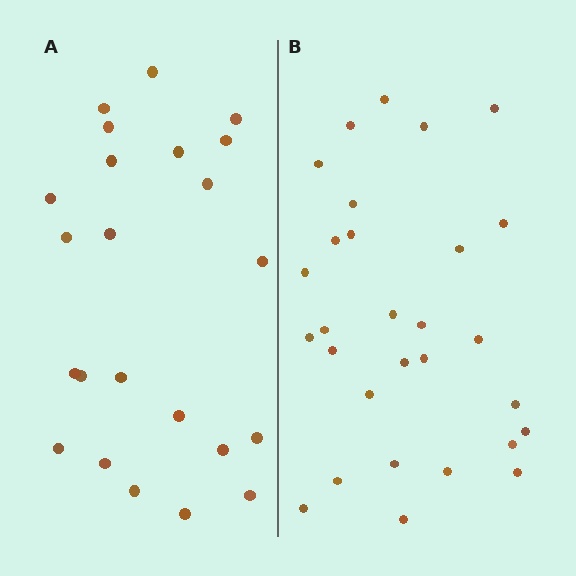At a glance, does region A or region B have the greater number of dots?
Region B (the right region) has more dots.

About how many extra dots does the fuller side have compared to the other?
Region B has about 6 more dots than region A.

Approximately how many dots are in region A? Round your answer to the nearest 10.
About 20 dots. (The exact count is 23, which rounds to 20.)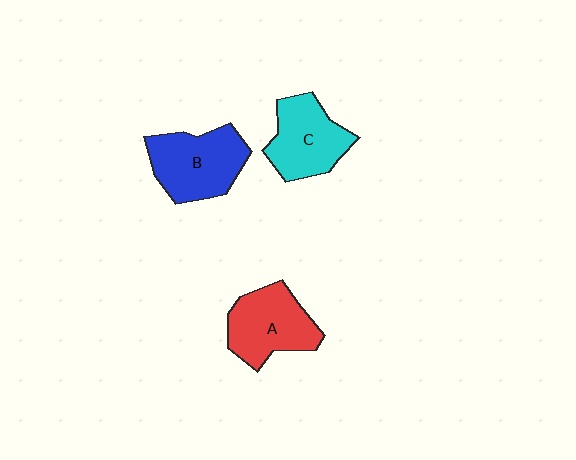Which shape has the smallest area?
Shape C (cyan).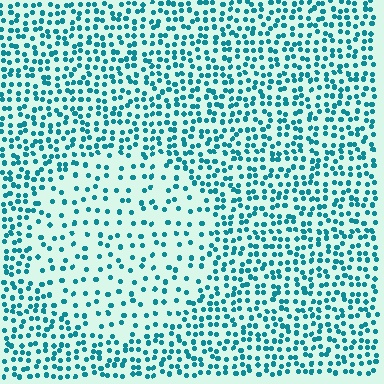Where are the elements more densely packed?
The elements are more densely packed outside the circle boundary.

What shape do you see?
I see a circle.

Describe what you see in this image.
The image contains small teal elements arranged at two different densities. A circle-shaped region is visible where the elements are less densely packed than the surrounding area.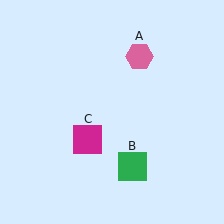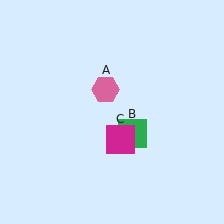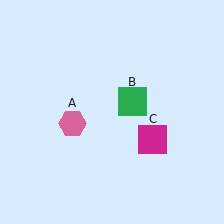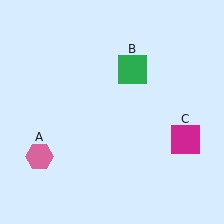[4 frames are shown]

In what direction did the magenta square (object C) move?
The magenta square (object C) moved right.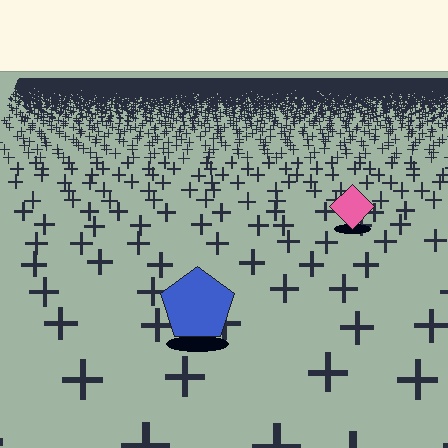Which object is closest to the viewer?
The blue pentagon is closest. The texture marks near it are larger and more spread out.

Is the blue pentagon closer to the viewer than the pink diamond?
Yes. The blue pentagon is closer — you can tell from the texture gradient: the ground texture is coarser near it.